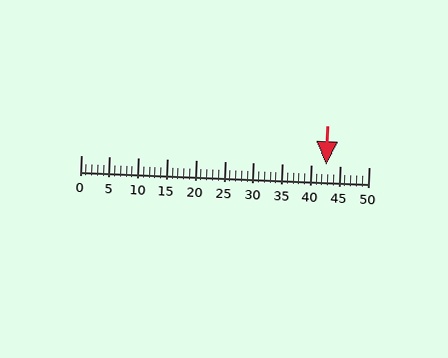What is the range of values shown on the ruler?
The ruler shows values from 0 to 50.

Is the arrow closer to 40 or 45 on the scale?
The arrow is closer to 45.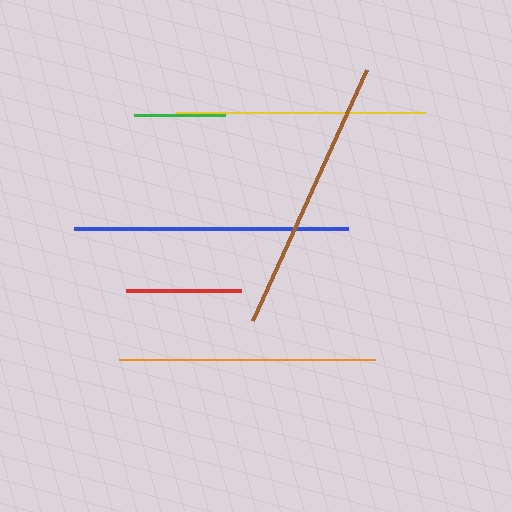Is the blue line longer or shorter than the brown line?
The brown line is longer than the blue line.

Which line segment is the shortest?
The green line is the shortest at approximately 91 pixels.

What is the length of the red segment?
The red segment is approximately 115 pixels long.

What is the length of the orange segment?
The orange segment is approximately 256 pixels long.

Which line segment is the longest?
The brown line is the longest at approximately 276 pixels.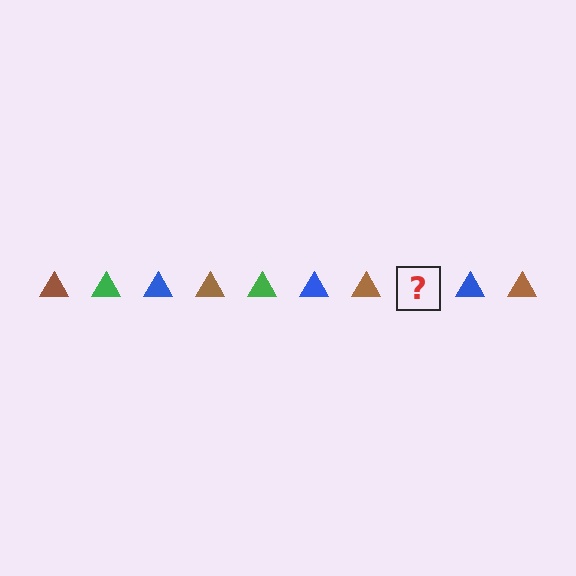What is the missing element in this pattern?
The missing element is a green triangle.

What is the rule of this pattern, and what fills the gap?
The rule is that the pattern cycles through brown, green, blue triangles. The gap should be filled with a green triangle.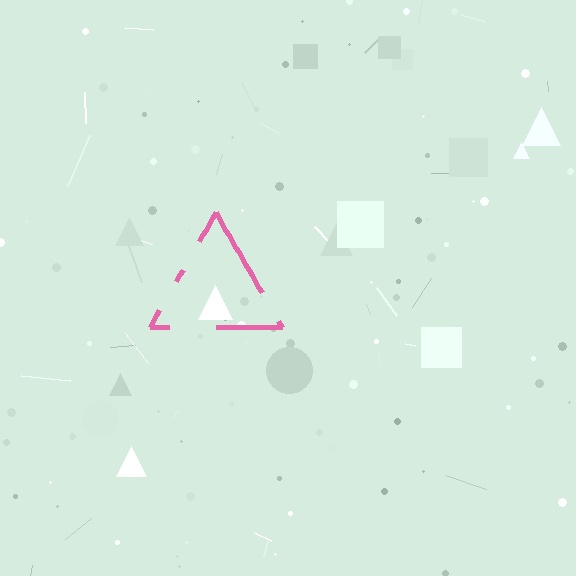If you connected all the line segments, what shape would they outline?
They would outline a triangle.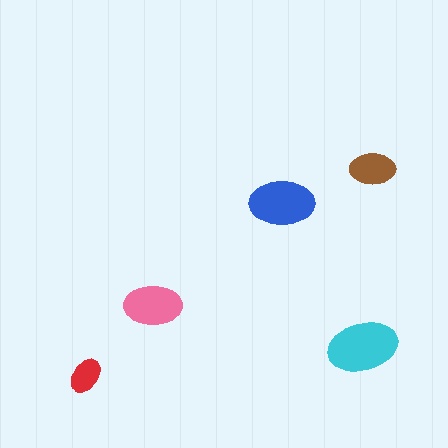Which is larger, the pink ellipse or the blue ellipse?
The blue one.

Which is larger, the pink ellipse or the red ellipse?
The pink one.